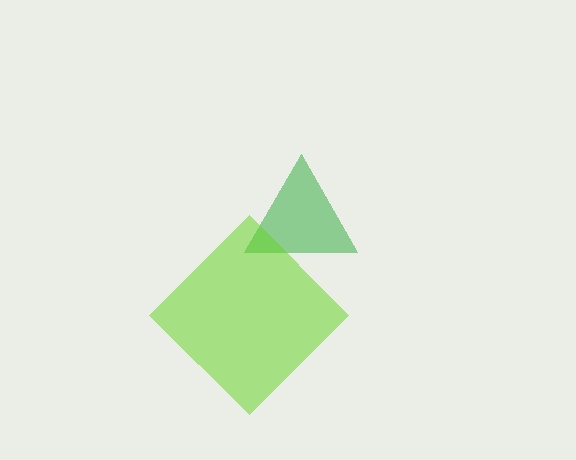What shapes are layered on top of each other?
The layered shapes are: a green triangle, a lime diamond.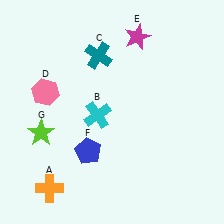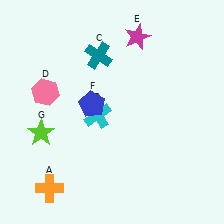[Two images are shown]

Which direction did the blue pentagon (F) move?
The blue pentagon (F) moved up.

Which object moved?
The blue pentagon (F) moved up.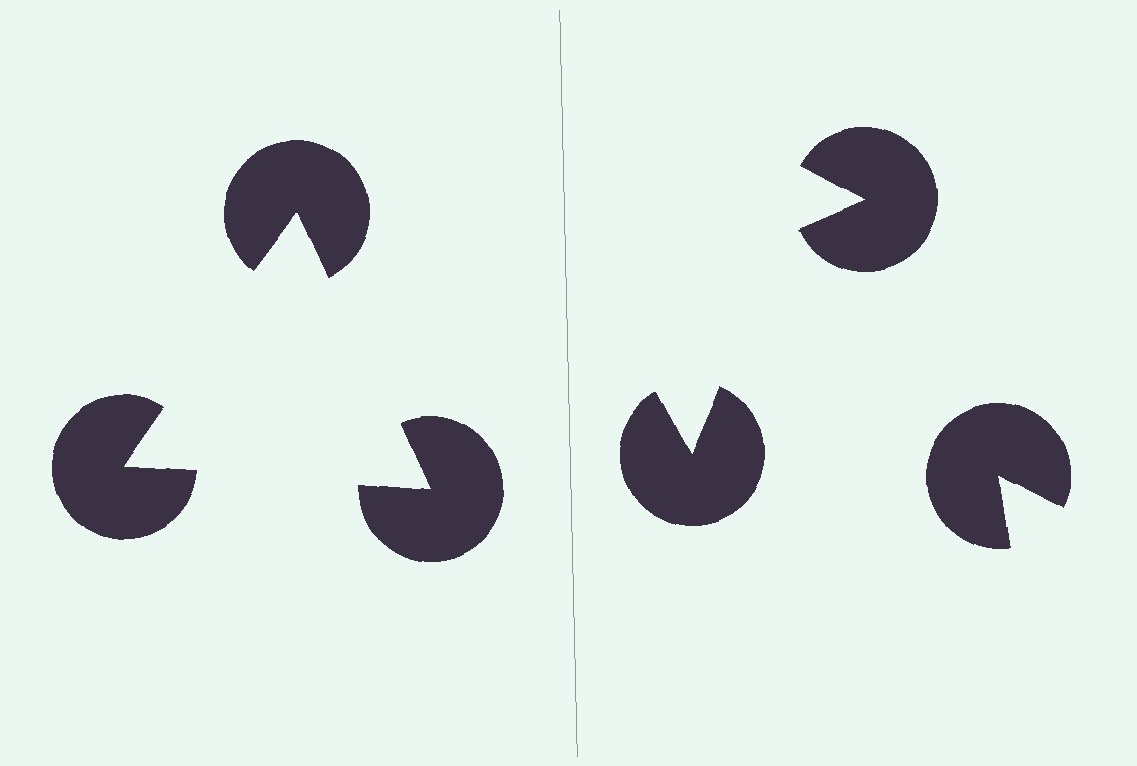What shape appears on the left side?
An illusory triangle.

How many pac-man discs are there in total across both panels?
6 — 3 on each side.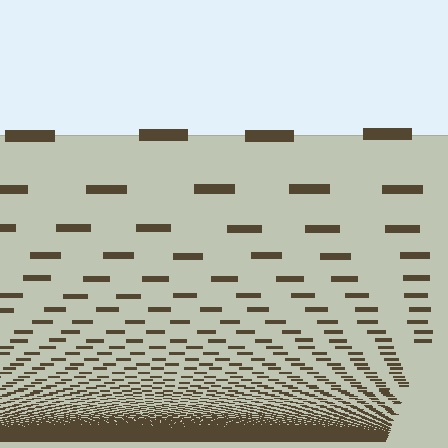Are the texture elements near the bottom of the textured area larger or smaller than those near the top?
Smaller. The gradient is inverted — elements near the bottom are smaller and denser.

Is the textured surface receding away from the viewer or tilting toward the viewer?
The surface appears to tilt toward the viewer. Texture elements get larger and sparser toward the top.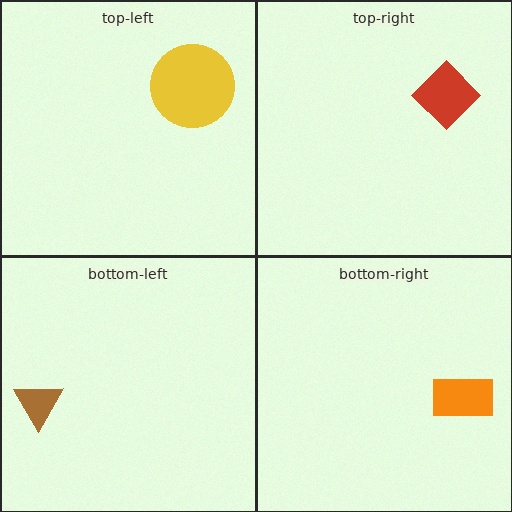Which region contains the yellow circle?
The top-left region.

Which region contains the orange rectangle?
The bottom-right region.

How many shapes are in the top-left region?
1.